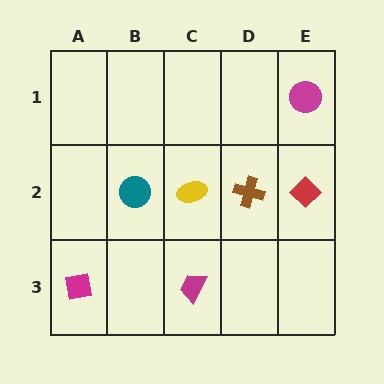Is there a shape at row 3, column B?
No, that cell is empty.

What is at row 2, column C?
A yellow ellipse.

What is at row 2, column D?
A brown cross.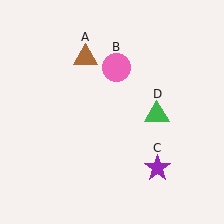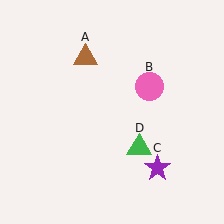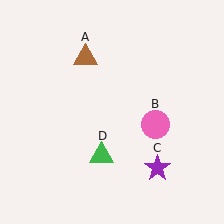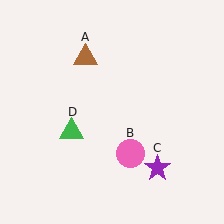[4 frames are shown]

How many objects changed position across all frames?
2 objects changed position: pink circle (object B), green triangle (object D).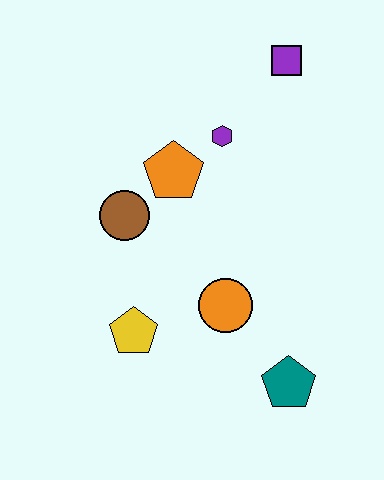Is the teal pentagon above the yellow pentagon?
No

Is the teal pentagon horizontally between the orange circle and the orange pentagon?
No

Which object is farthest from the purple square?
The teal pentagon is farthest from the purple square.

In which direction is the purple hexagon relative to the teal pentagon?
The purple hexagon is above the teal pentagon.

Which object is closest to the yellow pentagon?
The orange circle is closest to the yellow pentagon.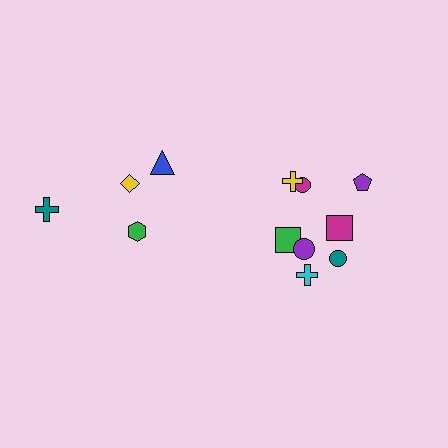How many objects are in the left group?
There are 4 objects.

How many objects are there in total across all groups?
There are 12 objects.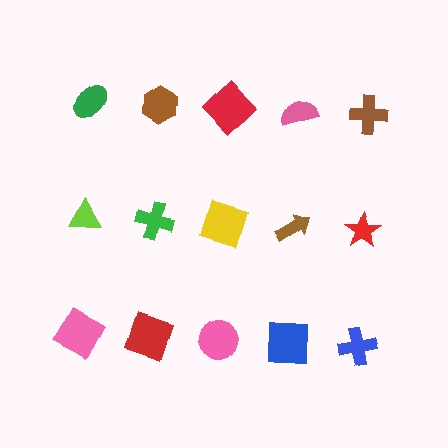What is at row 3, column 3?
A pink circle.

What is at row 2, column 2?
A green cross.